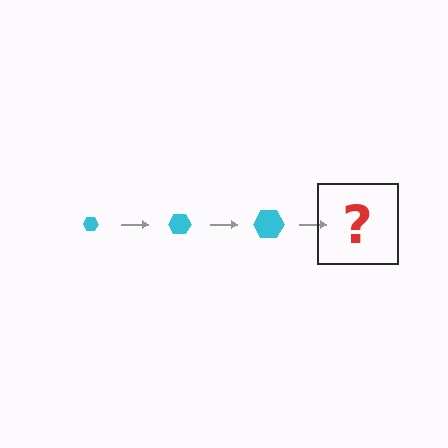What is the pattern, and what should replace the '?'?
The pattern is that the hexagon gets progressively larger each step. The '?' should be a cyan hexagon, larger than the previous one.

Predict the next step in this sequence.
The next step is a cyan hexagon, larger than the previous one.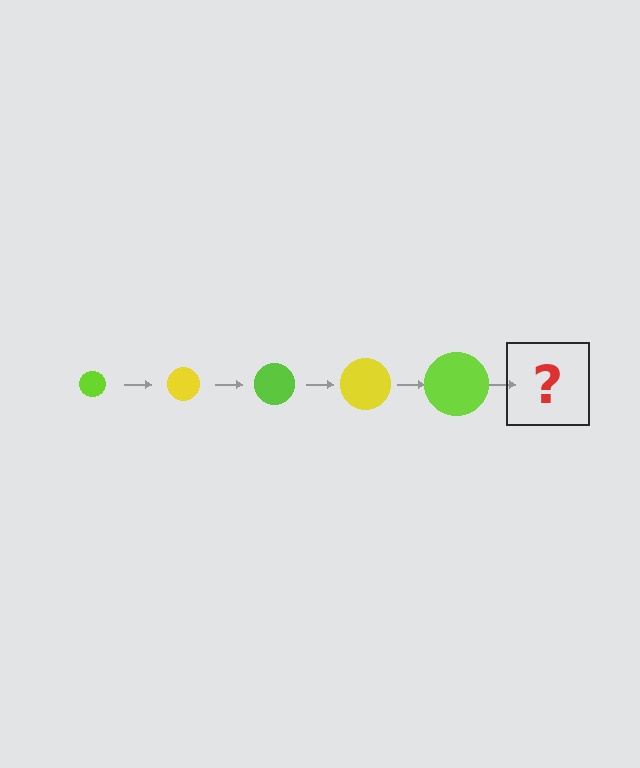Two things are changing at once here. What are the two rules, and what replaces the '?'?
The two rules are that the circle grows larger each step and the color cycles through lime and yellow. The '?' should be a yellow circle, larger than the previous one.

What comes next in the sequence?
The next element should be a yellow circle, larger than the previous one.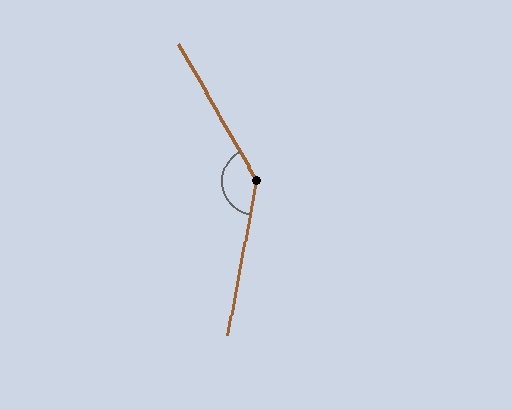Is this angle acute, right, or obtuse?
It is obtuse.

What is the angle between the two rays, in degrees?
Approximately 140 degrees.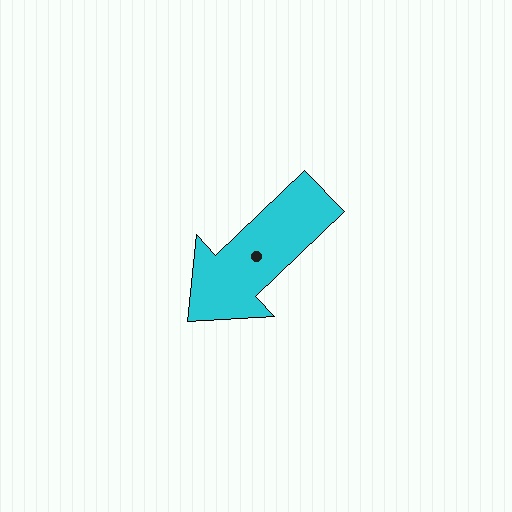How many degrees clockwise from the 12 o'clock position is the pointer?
Approximately 226 degrees.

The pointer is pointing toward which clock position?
Roughly 8 o'clock.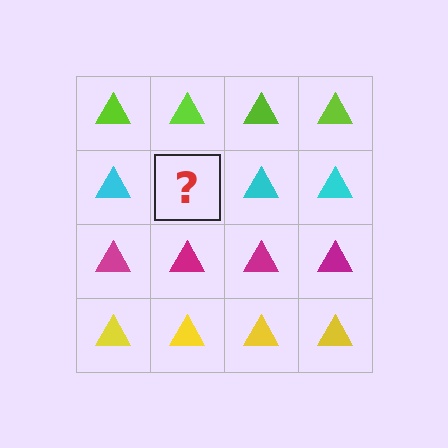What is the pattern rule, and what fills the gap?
The rule is that each row has a consistent color. The gap should be filled with a cyan triangle.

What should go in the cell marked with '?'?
The missing cell should contain a cyan triangle.